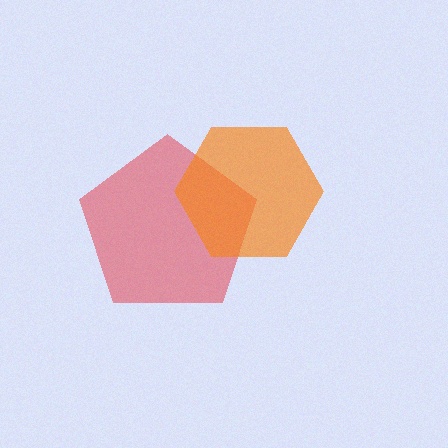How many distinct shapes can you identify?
There are 2 distinct shapes: a red pentagon, an orange hexagon.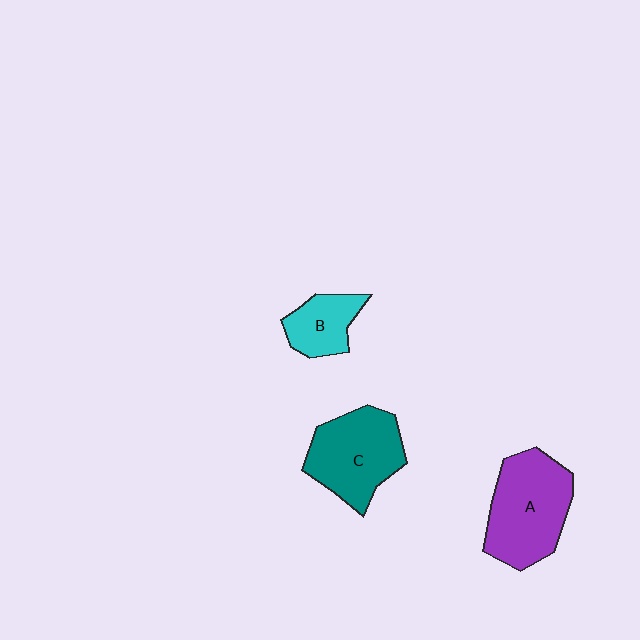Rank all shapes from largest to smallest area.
From largest to smallest: A (purple), C (teal), B (cyan).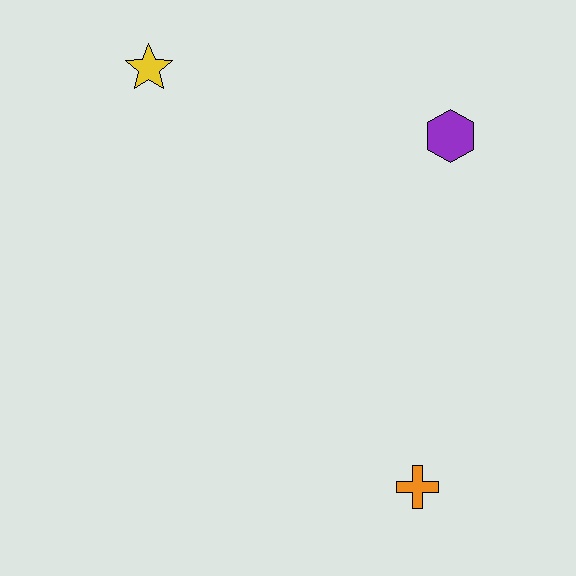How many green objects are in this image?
There are no green objects.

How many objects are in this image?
There are 3 objects.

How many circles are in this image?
There are no circles.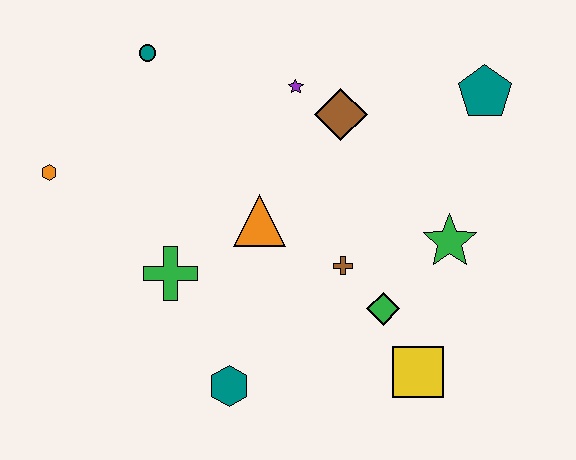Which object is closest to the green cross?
The orange triangle is closest to the green cross.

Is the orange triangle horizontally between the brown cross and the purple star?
No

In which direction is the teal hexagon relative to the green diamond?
The teal hexagon is to the left of the green diamond.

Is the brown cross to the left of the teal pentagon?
Yes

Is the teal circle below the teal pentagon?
No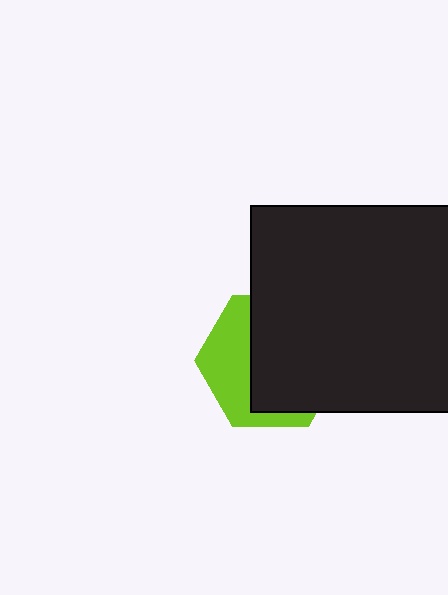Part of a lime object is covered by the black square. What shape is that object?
It is a hexagon.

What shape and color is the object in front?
The object in front is a black square.